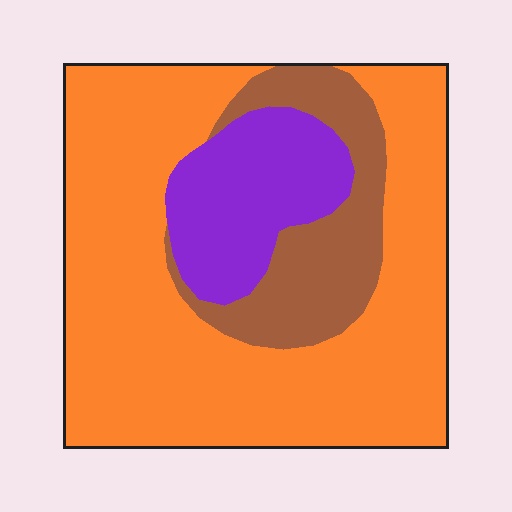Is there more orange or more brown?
Orange.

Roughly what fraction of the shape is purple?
Purple covers about 15% of the shape.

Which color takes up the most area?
Orange, at roughly 65%.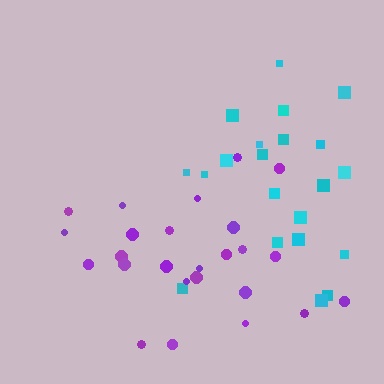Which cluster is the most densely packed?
Purple.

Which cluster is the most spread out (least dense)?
Cyan.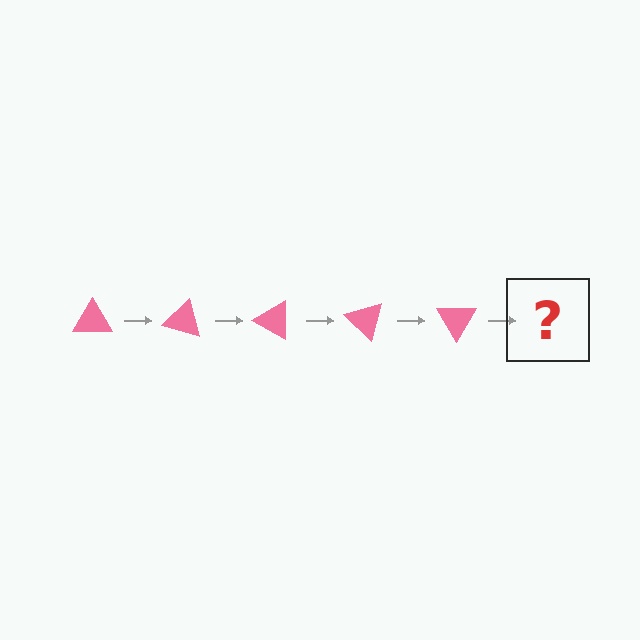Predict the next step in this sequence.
The next step is a pink triangle rotated 75 degrees.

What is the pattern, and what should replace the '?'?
The pattern is that the triangle rotates 15 degrees each step. The '?' should be a pink triangle rotated 75 degrees.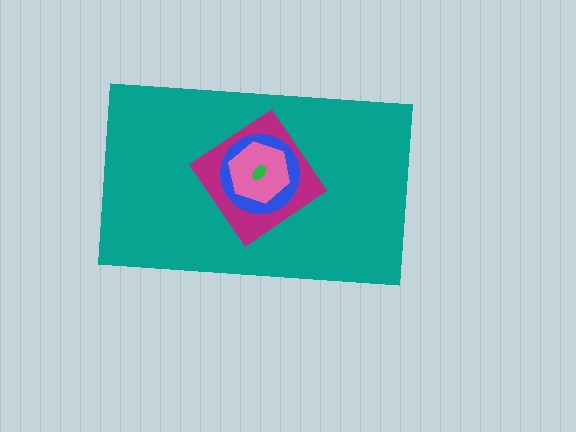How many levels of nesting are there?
5.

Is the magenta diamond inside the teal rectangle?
Yes.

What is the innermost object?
The green ellipse.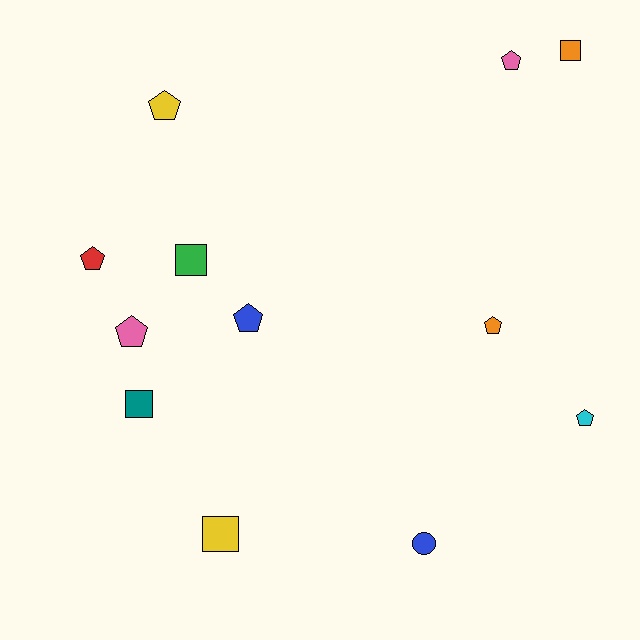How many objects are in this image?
There are 12 objects.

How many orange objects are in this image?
There are 2 orange objects.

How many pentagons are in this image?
There are 7 pentagons.